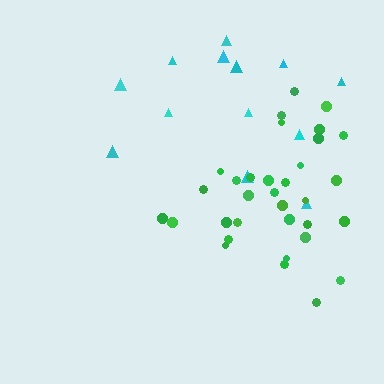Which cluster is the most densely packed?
Green.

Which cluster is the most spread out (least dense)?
Cyan.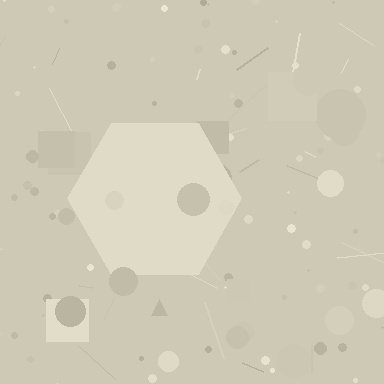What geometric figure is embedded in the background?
A hexagon is embedded in the background.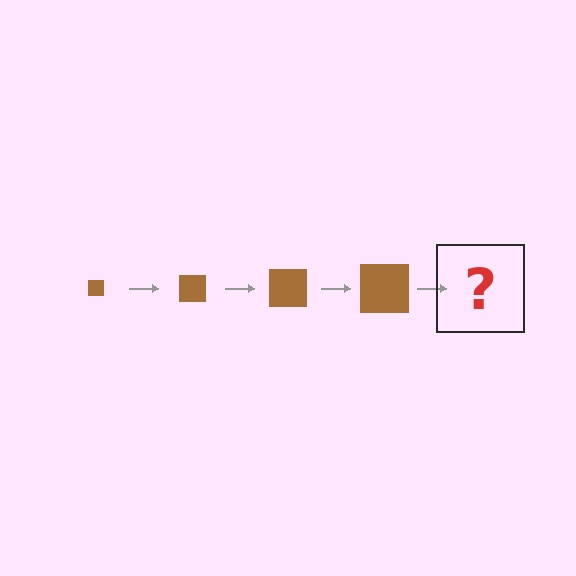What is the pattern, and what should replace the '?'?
The pattern is that the square gets progressively larger each step. The '?' should be a brown square, larger than the previous one.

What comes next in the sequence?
The next element should be a brown square, larger than the previous one.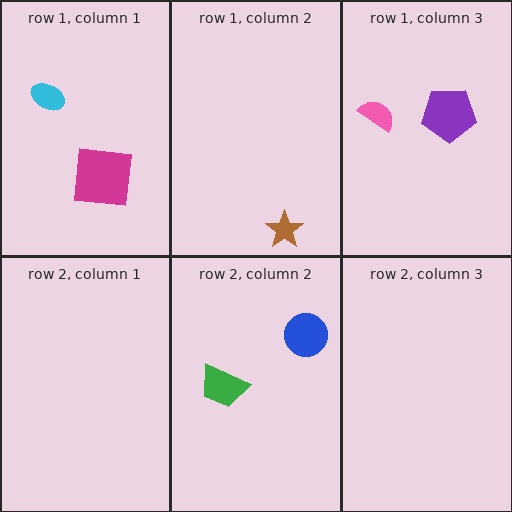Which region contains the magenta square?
The row 1, column 1 region.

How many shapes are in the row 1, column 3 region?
2.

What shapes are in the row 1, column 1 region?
The cyan ellipse, the magenta square.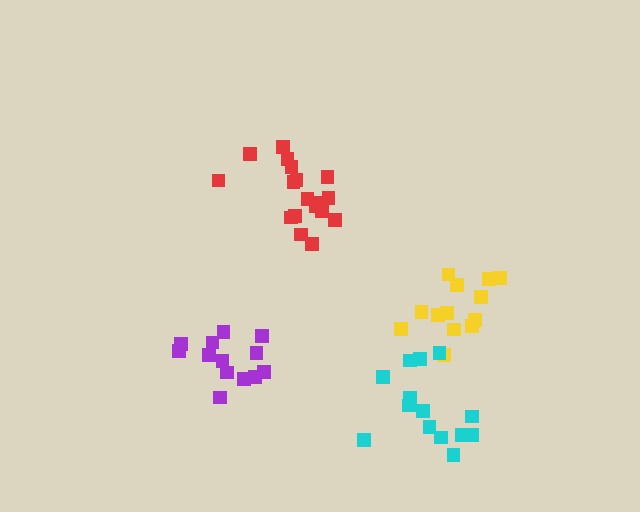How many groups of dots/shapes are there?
There are 4 groups.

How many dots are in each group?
Group 1: 13 dots, Group 2: 13 dots, Group 3: 14 dots, Group 4: 18 dots (58 total).